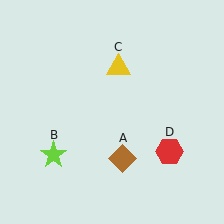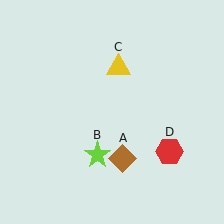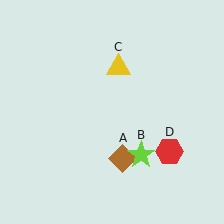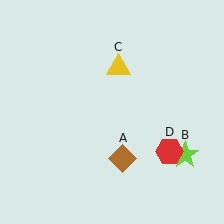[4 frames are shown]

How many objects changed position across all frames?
1 object changed position: lime star (object B).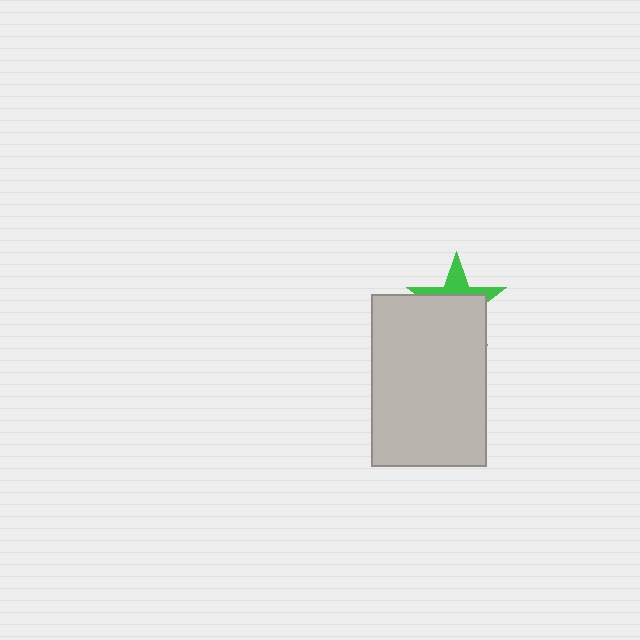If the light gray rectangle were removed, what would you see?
You would see the complete green star.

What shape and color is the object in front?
The object in front is a light gray rectangle.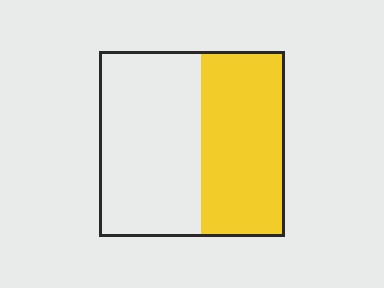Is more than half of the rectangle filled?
No.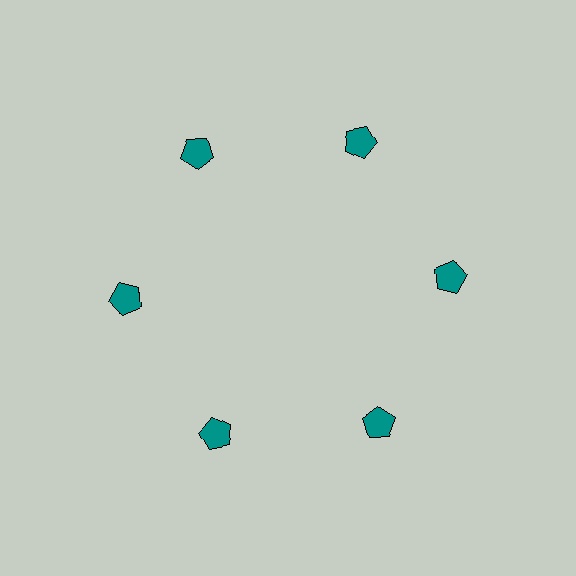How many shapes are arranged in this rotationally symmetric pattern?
There are 6 shapes, arranged in 6 groups of 1.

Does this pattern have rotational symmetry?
Yes, this pattern has 6-fold rotational symmetry. It looks the same after rotating 60 degrees around the center.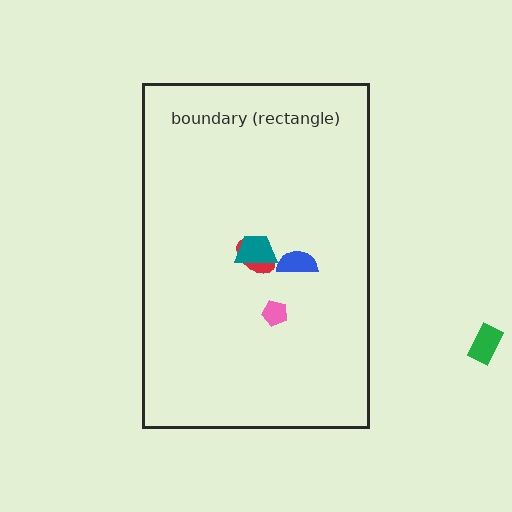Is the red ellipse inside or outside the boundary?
Inside.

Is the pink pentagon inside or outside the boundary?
Inside.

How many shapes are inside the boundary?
4 inside, 1 outside.